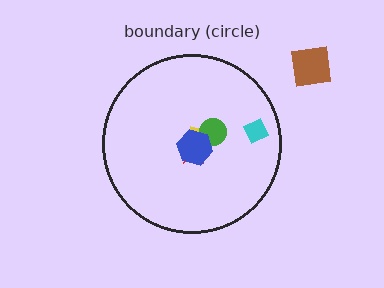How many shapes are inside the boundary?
5 inside, 1 outside.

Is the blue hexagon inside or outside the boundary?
Inside.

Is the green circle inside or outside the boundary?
Inside.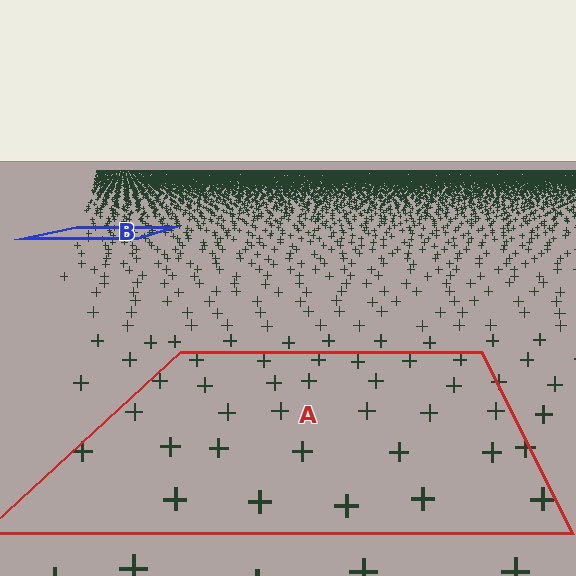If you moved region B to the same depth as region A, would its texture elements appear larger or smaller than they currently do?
They would appear larger. At a closer depth, the same texture elements are projected at a bigger on-screen size.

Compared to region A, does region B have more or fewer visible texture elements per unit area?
Region B has more texture elements per unit area — they are packed more densely because it is farther away.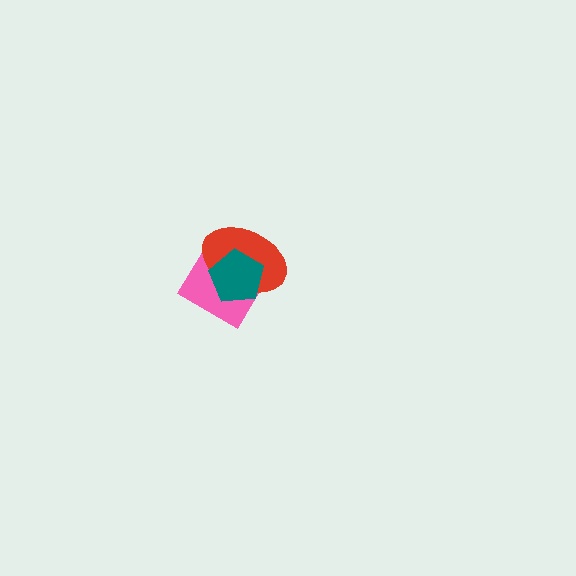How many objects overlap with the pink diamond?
2 objects overlap with the pink diamond.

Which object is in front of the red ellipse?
The teal pentagon is in front of the red ellipse.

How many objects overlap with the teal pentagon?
2 objects overlap with the teal pentagon.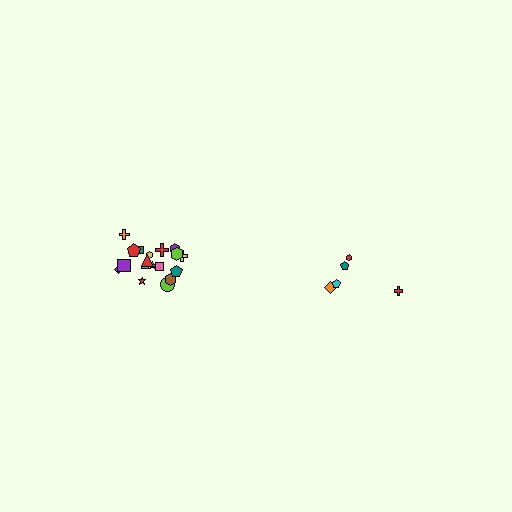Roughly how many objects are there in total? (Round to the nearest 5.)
Roughly 25 objects in total.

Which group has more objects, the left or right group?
The left group.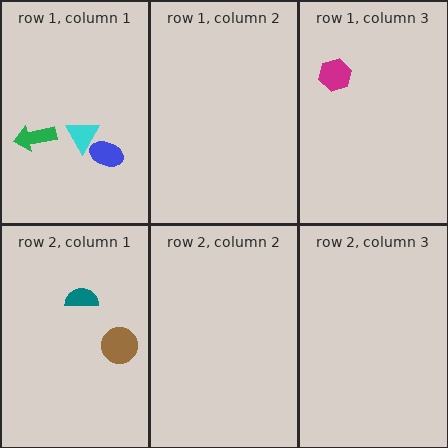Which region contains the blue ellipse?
The row 1, column 1 region.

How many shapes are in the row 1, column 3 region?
1.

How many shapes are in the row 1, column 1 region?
3.